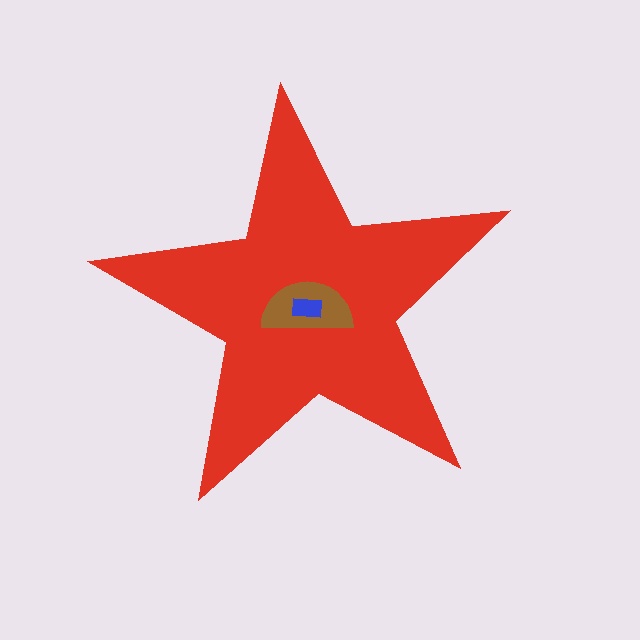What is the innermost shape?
The blue rectangle.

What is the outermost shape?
The red star.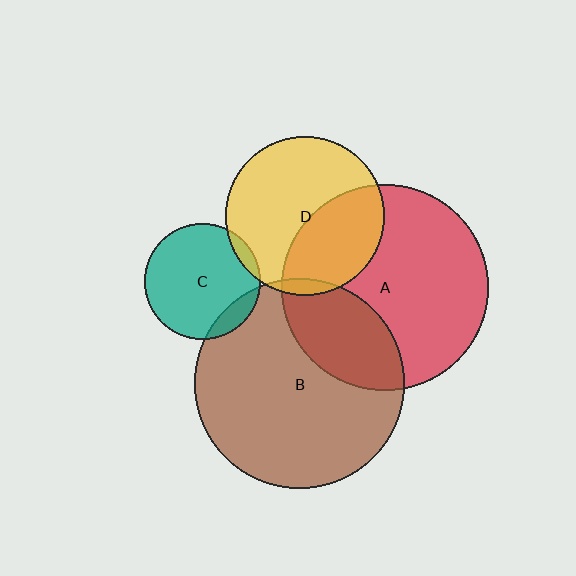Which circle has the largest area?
Circle B (brown).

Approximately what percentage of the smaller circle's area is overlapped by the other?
Approximately 5%.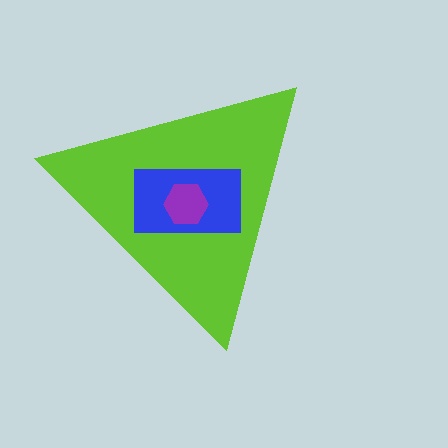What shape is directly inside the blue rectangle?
The purple hexagon.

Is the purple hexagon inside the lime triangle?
Yes.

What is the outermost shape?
The lime triangle.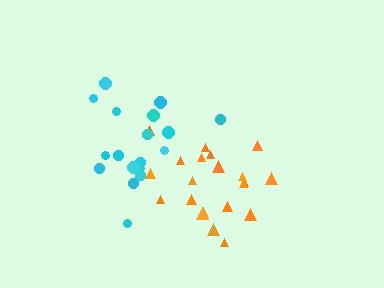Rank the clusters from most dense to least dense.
orange, cyan.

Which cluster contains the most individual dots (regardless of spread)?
Orange (21).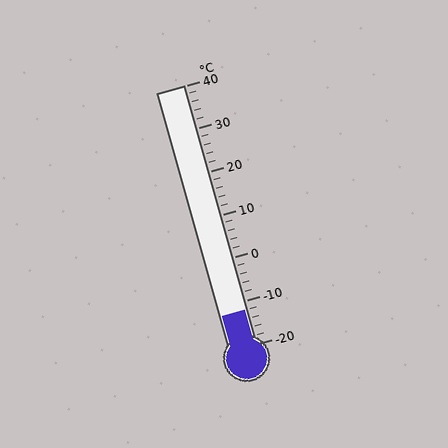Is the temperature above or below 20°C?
The temperature is below 20°C.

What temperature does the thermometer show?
The thermometer shows approximately -12°C.